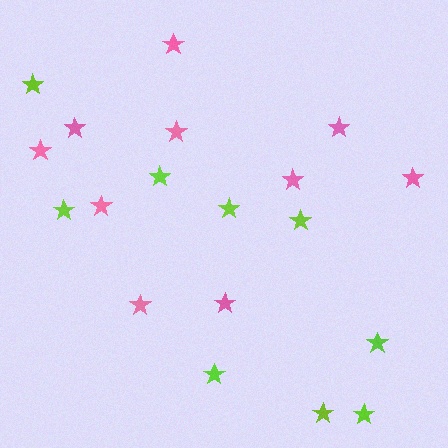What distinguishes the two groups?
There are 2 groups: one group of lime stars (9) and one group of pink stars (10).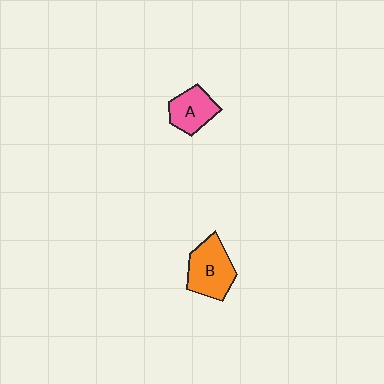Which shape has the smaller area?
Shape A (pink).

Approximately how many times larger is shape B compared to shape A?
Approximately 1.3 times.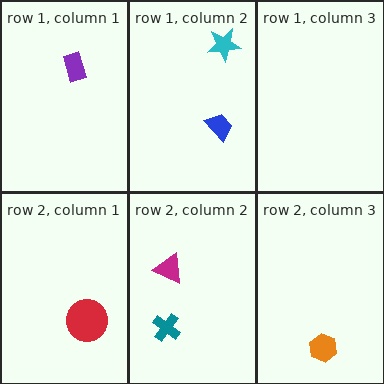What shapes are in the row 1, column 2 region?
The blue trapezoid, the cyan star.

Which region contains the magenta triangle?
The row 2, column 2 region.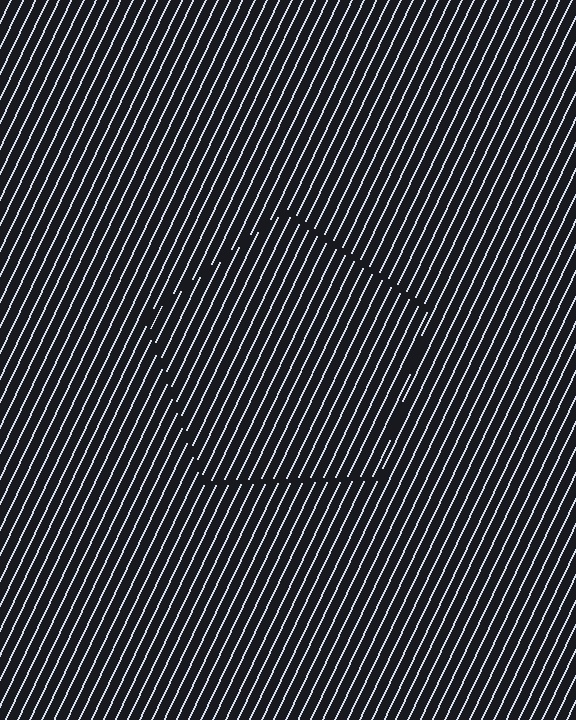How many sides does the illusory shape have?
5 sides — the line-ends trace a pentagon.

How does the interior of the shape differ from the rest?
The interior of the shape contains the same grating, shifted by half a period — the contour is defined by the phase discontinuity where line-ends from the inner and outer gratings abut.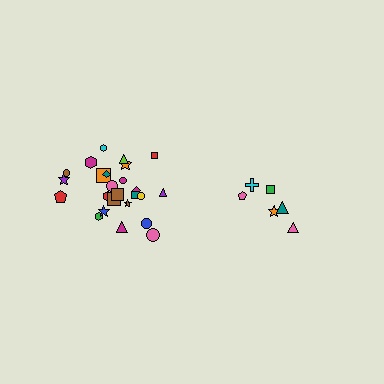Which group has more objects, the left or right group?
The left group.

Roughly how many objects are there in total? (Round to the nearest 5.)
Roughly 30 objects in total.